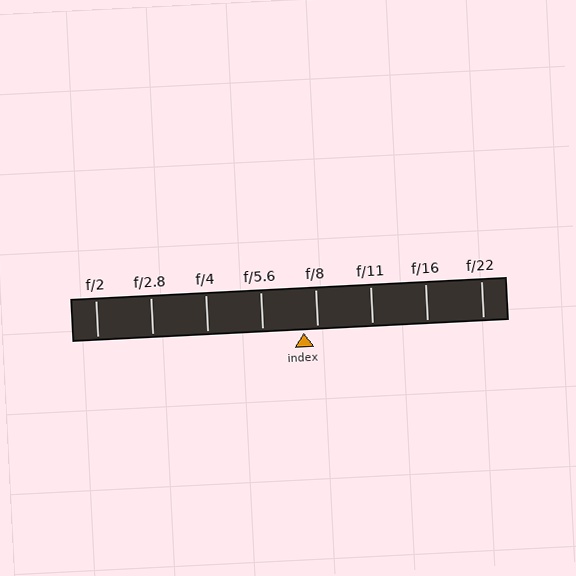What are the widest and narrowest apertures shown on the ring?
The widest aperture shown is f/2 and the narrowest is f/22.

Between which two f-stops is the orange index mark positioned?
The index mark is between f/5.6 and f/8.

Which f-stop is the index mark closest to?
The index mark is closest to f/8.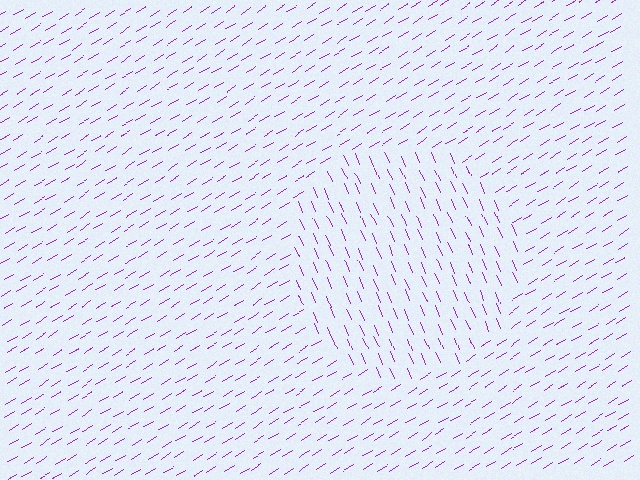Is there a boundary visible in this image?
Yes, there is a texture boundary formed by a change in line orientation.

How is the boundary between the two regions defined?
The boundary is defined purely by a change in line orientation (approximately 82 degrees difference). All lines are the same color and thickness.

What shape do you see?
I see a circle.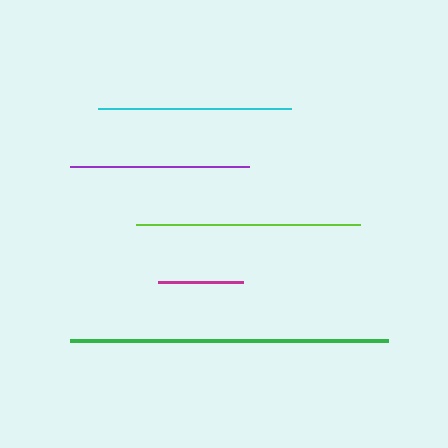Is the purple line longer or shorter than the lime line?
The lime line is longer than the purple line.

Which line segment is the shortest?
The magenta line is the shortest at approximately 85 pixels.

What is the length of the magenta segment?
The magenta segment is approximately 85 pixels long.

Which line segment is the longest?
The green line is the longest at approximately 317 pixels.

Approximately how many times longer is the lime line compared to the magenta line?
The lime line is approximately 2.6 times the length of the magenta line.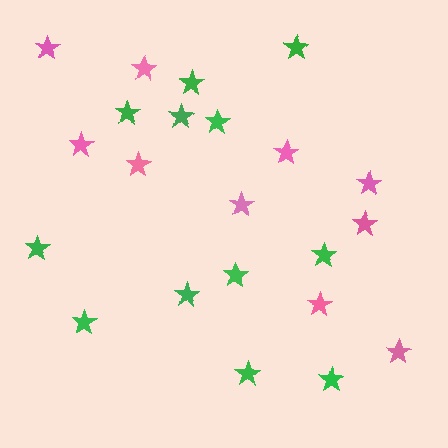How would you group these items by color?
There are 2 groups: one group of pink stars (10) and one group of green stars (12).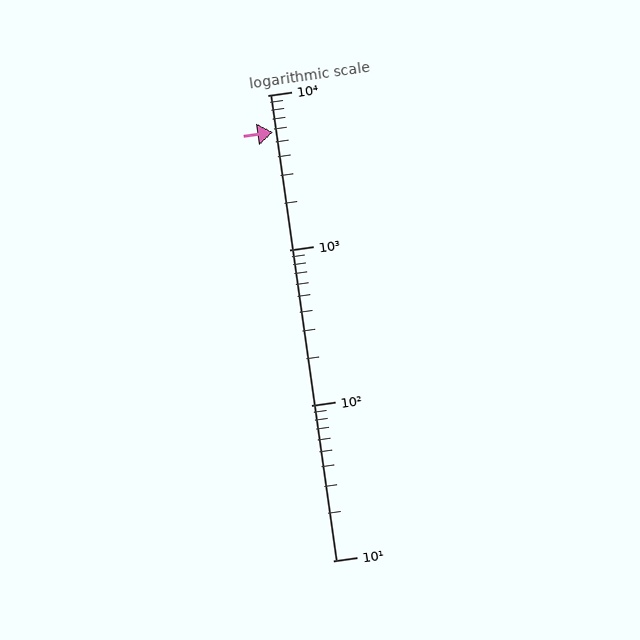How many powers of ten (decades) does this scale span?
The scale spans 3 decades, from 10 to 10000.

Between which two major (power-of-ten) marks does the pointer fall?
The pointer is between 1000 and 10000.